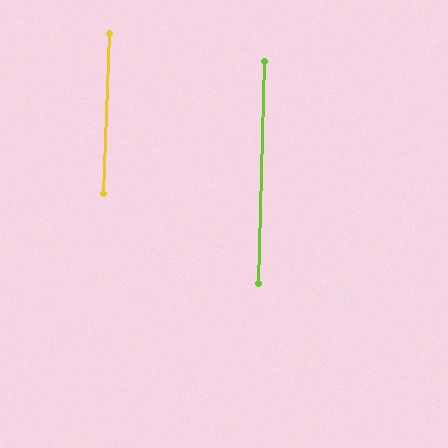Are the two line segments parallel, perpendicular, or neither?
Parallel — their directions differ by only 1.0°.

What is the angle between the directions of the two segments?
Approximately 1 degree.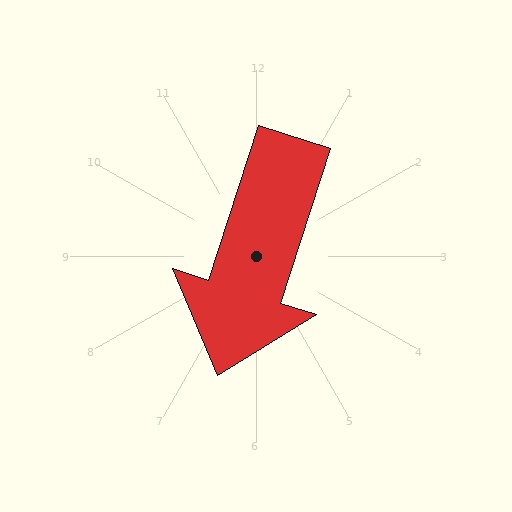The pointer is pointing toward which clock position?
Roughly 7 o'clock.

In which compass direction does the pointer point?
South.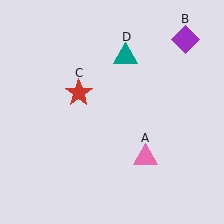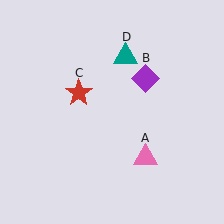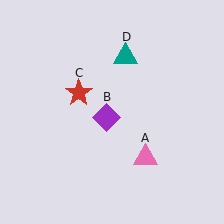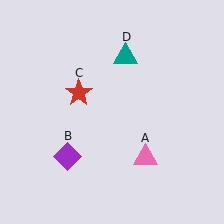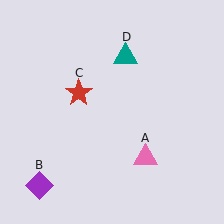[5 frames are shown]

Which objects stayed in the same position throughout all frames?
Pink triangle (object A) and red star (object C) and teal triangle (object D) remained stationary.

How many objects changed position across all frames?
1 object changed position: purple diamond (object B).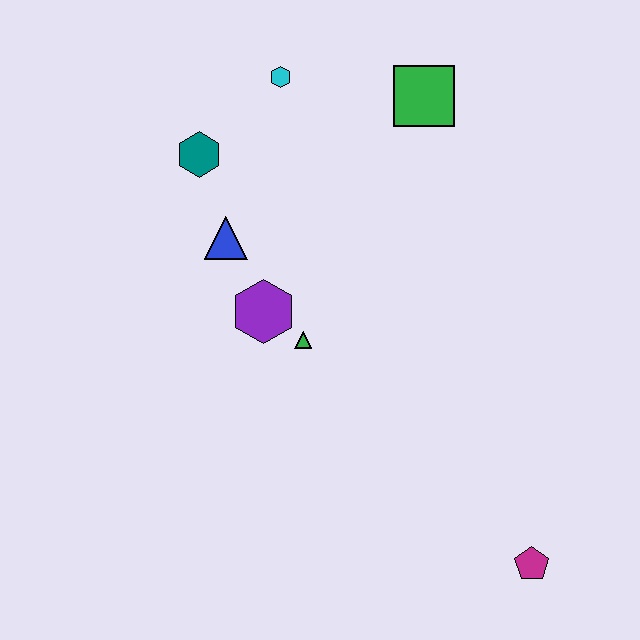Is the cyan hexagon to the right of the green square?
No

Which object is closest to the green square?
The cyan hexagon is closest to the green square.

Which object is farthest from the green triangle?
The magenta pentagon is farthest from the green triangle.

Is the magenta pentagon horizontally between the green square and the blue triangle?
No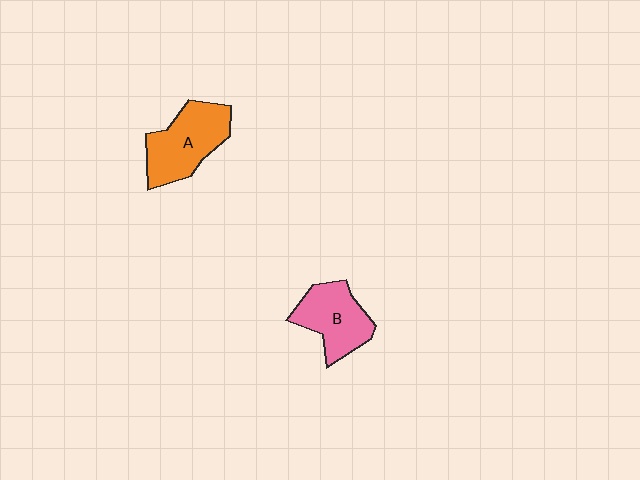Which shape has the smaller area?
Shape B (pink).